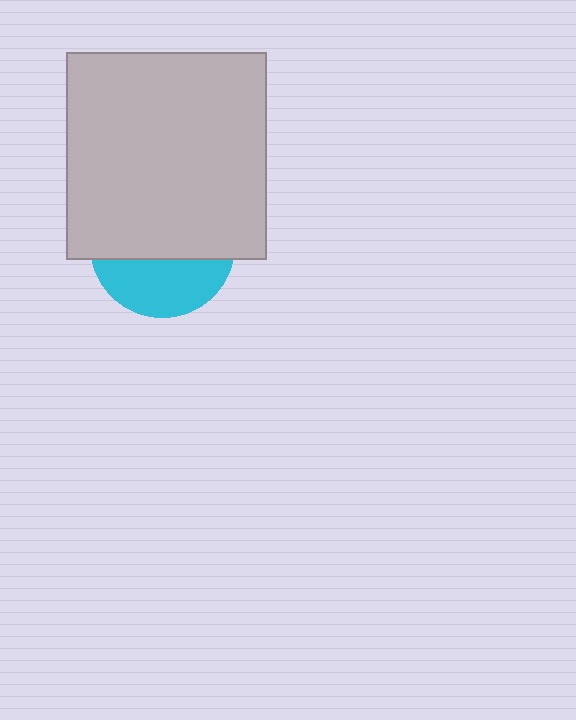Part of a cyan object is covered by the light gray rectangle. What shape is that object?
It is a circle.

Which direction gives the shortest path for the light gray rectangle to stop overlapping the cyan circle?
Moving up gives the shortest separation.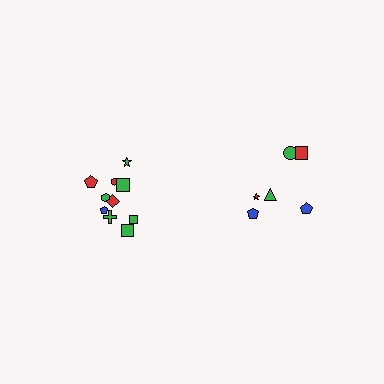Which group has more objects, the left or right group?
The left group.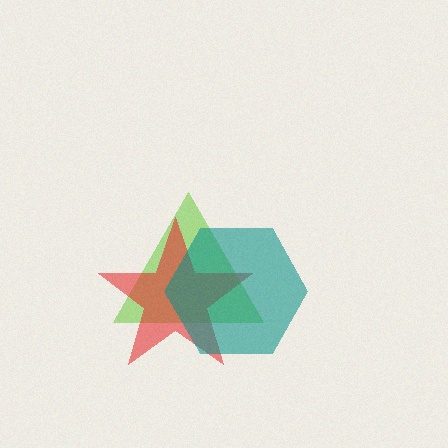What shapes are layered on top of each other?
The layered shapes are: a lime triangle, a red star, a teal hexagon.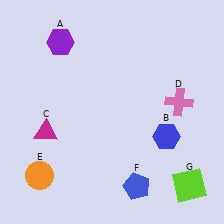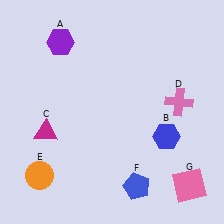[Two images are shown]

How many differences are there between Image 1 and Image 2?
There is 1 difference between the two images.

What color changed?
The square (G) changed from lime in Image 1 to pink in Image 2.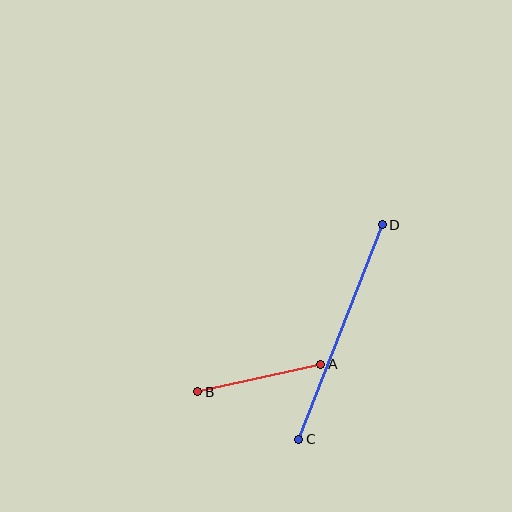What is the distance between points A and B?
The distance is approximately 126 pixels.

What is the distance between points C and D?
The distance is approximately 230 pixels.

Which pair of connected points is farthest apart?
Points C and D are farthest apart.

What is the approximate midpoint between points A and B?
The midpoint is at approximately (259, 378) pixels.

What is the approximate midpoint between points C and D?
The midpoint is at approximately (340, 332) pixels.